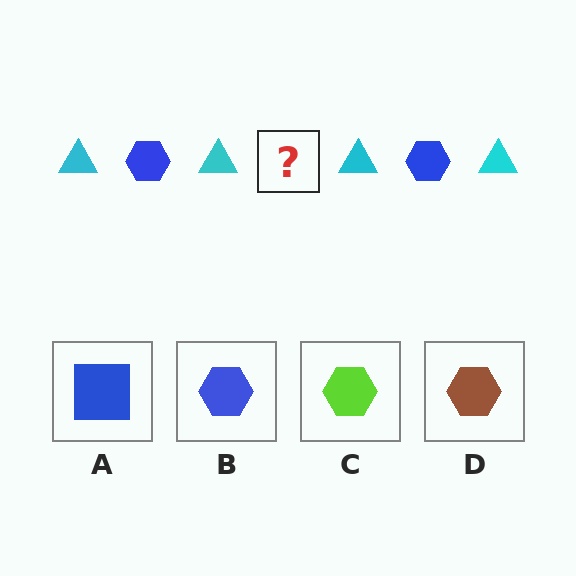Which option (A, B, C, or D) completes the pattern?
B.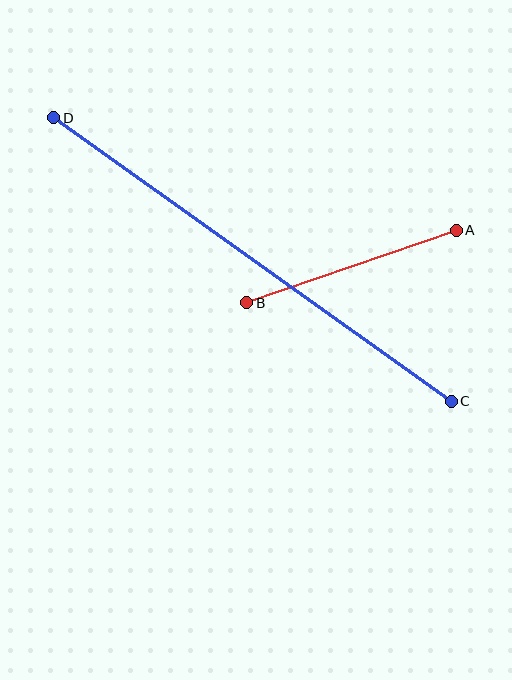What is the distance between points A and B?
The distance is approximately 222 pixels.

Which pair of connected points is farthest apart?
Points C and D are farthest apart.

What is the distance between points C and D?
The distance is approximately 488 pixels.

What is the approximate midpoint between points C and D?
The midpoint is at approximately (253, 259) pixels.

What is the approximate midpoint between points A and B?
The midpoint is at approximately (351, 266) pixels.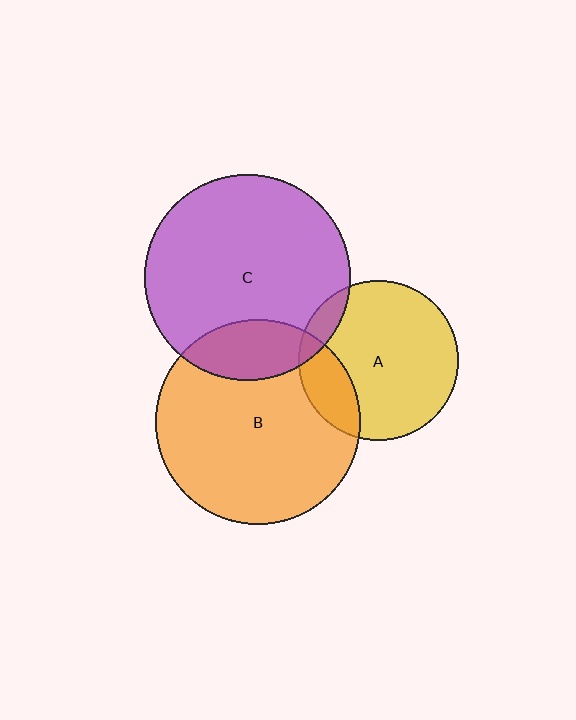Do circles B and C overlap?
Yes.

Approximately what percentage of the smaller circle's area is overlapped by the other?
Approximately 20%.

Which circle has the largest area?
Circle C (purple).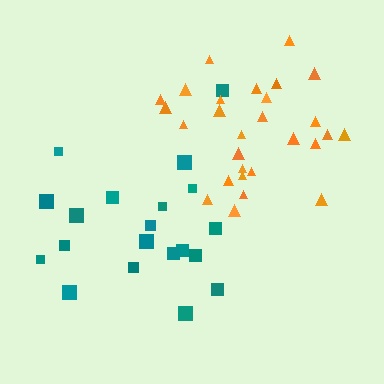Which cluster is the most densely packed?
Orange.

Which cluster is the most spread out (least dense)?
Teal.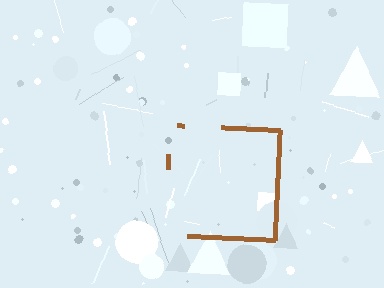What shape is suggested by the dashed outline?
The dashed outline suggests a square.